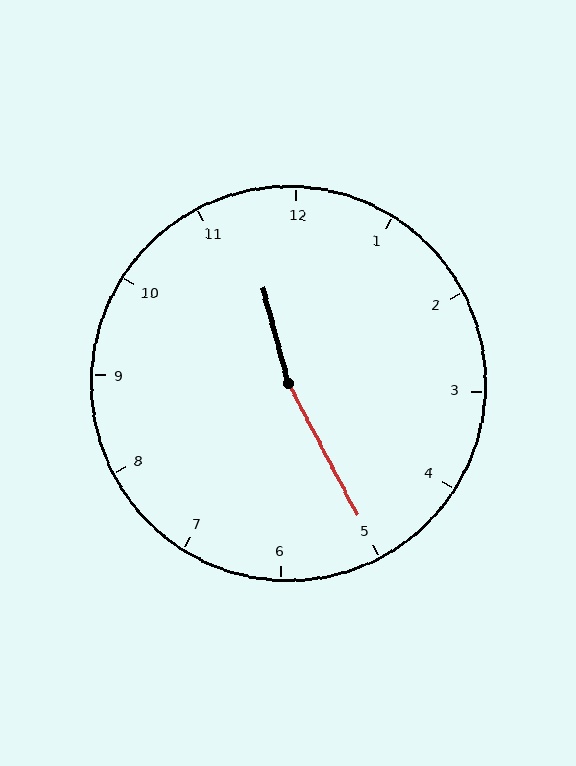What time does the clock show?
11:25.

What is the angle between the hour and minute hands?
Approximately 168 degrees.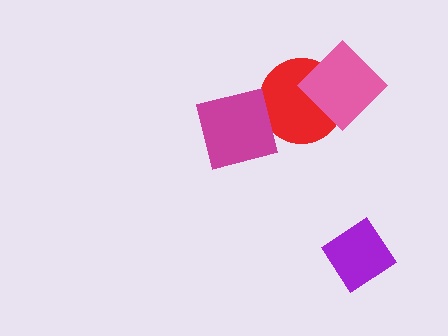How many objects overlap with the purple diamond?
0 objects overlap with the purple diamond.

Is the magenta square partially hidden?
No, no other shape covers it.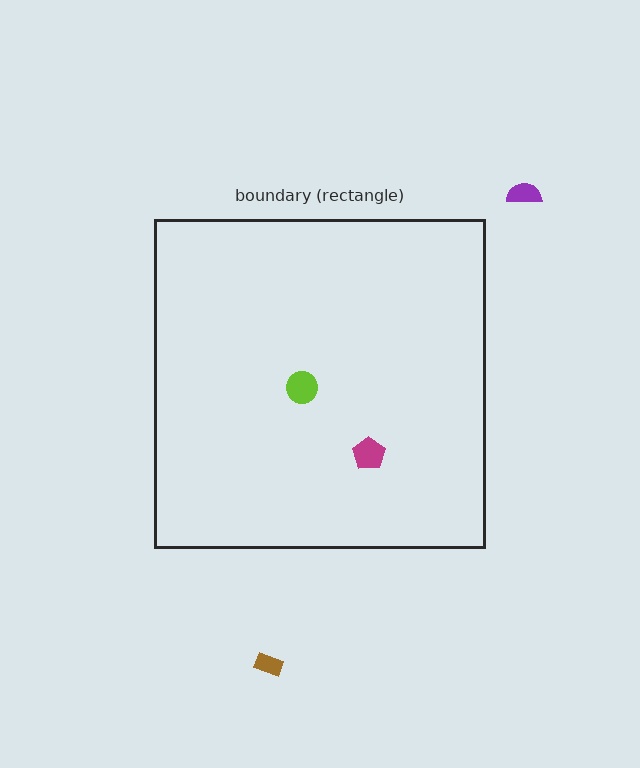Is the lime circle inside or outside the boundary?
Inside.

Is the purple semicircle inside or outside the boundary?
Outside.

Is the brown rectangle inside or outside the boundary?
Outside.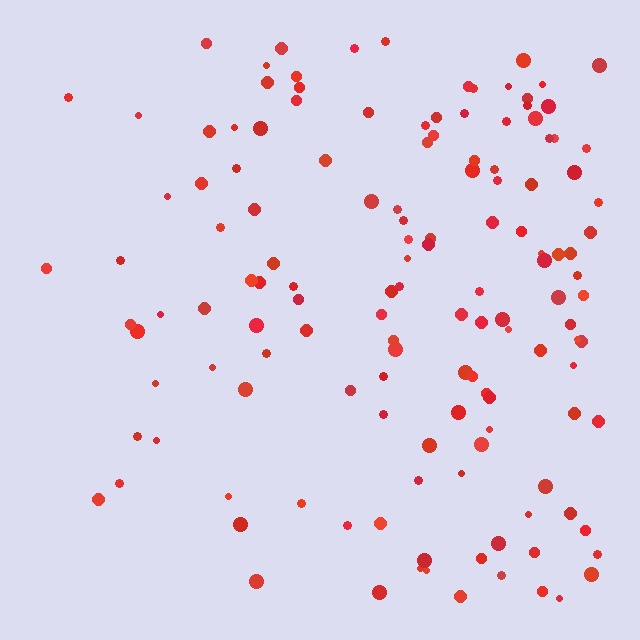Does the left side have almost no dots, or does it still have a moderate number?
Still a moderate number, just noticeably fewer than the right.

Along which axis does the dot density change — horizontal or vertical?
Horizontal.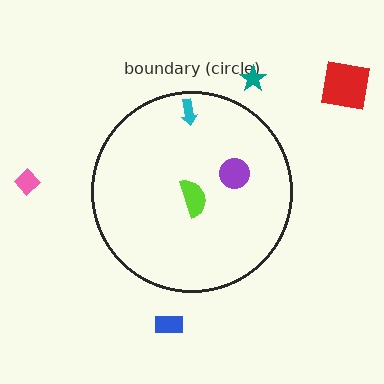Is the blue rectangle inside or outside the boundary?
Outside.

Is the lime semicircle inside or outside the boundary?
Inside.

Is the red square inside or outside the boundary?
Outside.